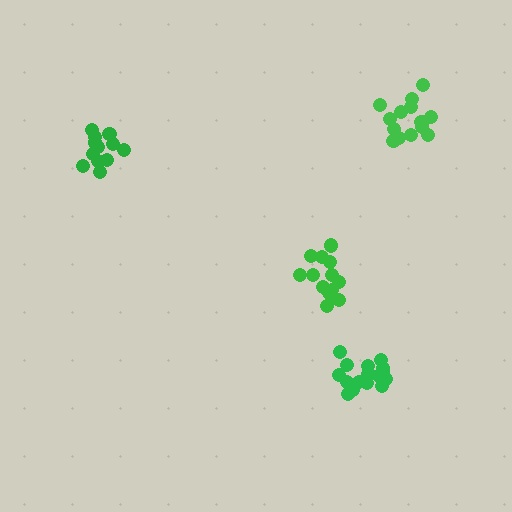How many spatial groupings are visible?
There are 4 spatial groupings.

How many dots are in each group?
Group 1: 18 dots, Group 2: 12 dots, Group 3: 15 dots, Group 4: 15 dots (60 total).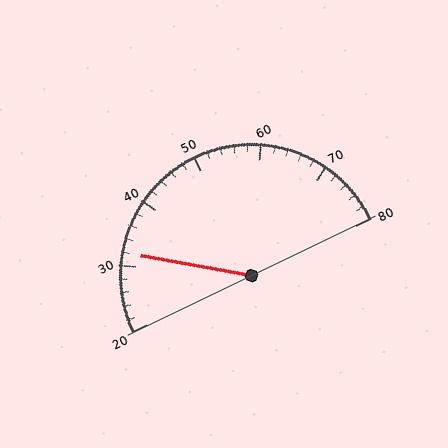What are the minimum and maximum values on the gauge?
The gauge ranges from 20 to 80.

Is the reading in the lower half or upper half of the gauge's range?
The reading is in the lower half of the range (20 to 80).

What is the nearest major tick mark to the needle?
The nearest major tick mark is 30.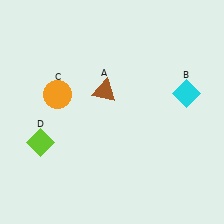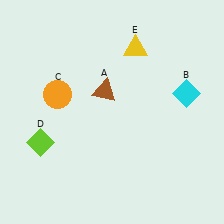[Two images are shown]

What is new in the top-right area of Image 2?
A yellow triangle (E) was added in the top-right area of Image 2.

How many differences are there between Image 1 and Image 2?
There is 1 difference between the two images.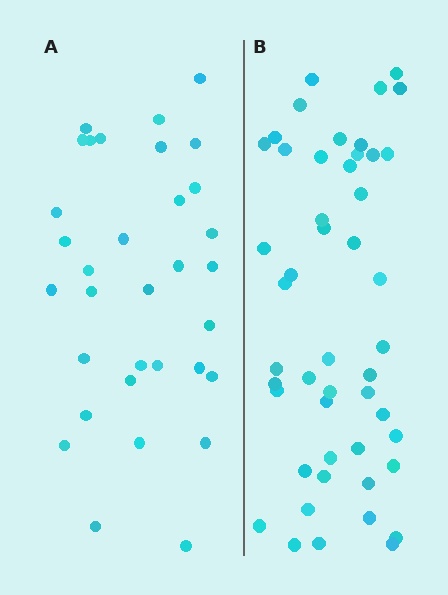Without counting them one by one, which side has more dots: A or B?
Region B (the right region) has more dots.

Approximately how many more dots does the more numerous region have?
Region B has approximately 15 more dots than region A.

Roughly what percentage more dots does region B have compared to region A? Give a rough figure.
About 45% more.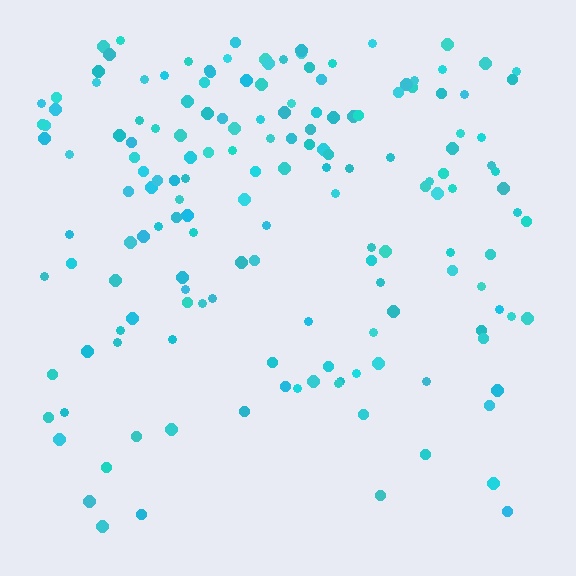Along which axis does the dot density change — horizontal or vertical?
Vertical.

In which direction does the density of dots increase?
From bottom to top, with the top side densest.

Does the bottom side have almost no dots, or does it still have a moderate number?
Still a moderate number, just noticeably fewer than the top.